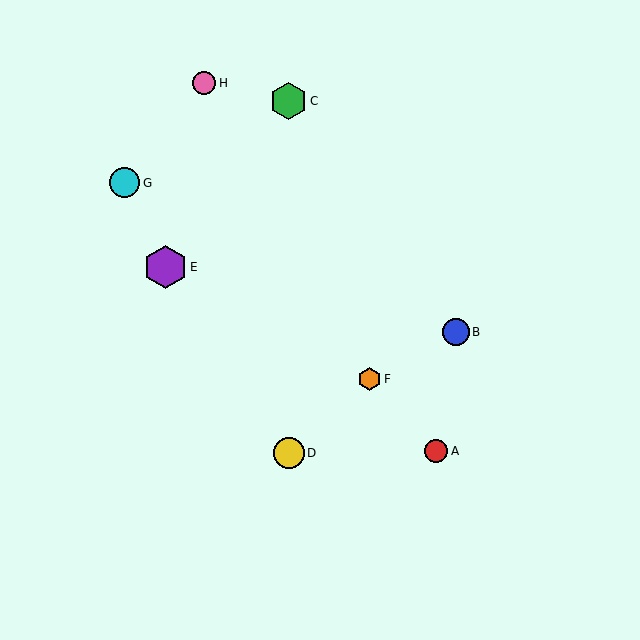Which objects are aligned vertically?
Objects C, D are aligned vertically.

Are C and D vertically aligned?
Yes, both are at x≈289.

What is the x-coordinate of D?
Object D is at x≈289.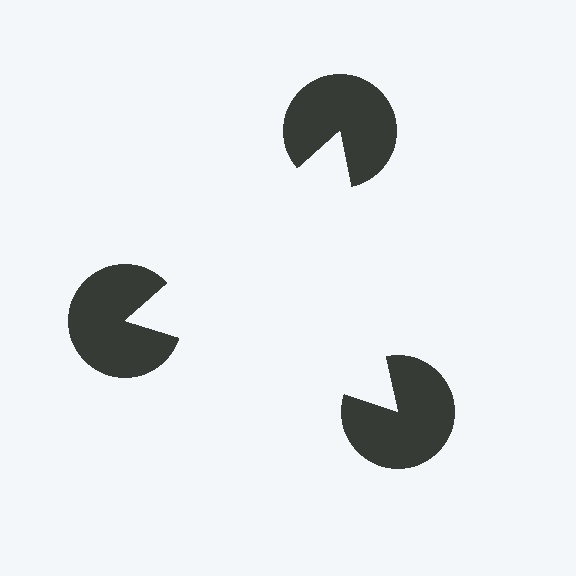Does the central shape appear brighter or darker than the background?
It typically appears slightly brighter than the background, even though no actual brightness change is drawn.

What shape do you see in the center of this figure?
An illusory triangle — its edges are inferred from the aligned wedge cuts in the pac-man discs, not physically drawn.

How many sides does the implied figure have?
3 sides.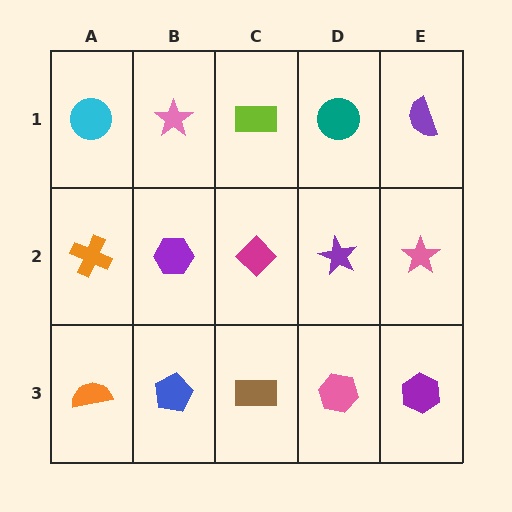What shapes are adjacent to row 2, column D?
A teal circle (row 1, column D), a pink hexagon (row 3, column D), a magenta diamond (row 2, column C), a pink star (row 2, column E).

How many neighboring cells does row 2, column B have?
4.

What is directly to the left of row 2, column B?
An orange cross.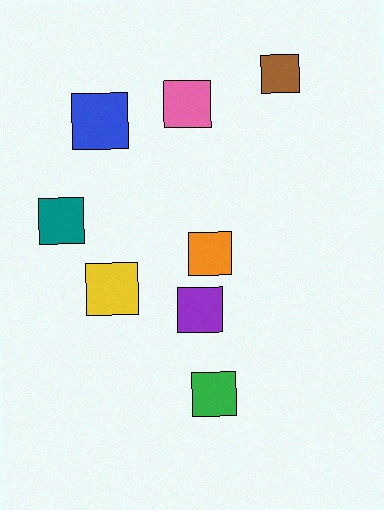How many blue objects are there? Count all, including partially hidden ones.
There is 1 blue object.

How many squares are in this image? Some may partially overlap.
There are 8 squares.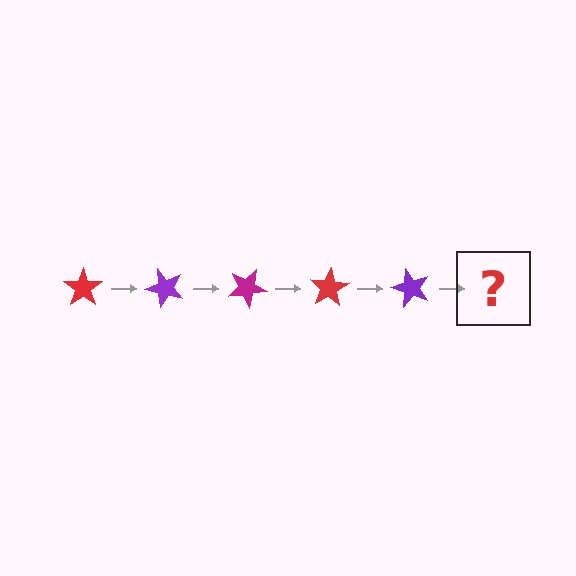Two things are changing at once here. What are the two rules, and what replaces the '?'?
The two rules are that it rotates 50 degrees each step and the color cycles through red, purple, and magenta. The '?' should be a magenta star, rotated 250 degrees from the start.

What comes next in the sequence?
The next element should be a magenta star, rotated 250 degrees from the start.